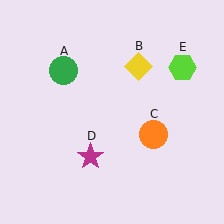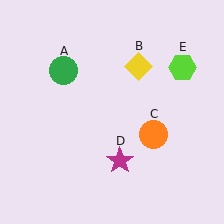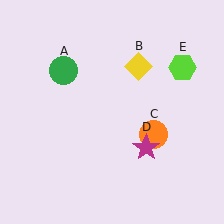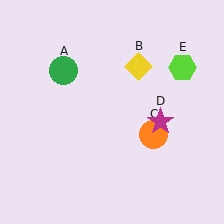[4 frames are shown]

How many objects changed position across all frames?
1 object changed position: magenta star (object D).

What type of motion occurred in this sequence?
The magenta star (object D) rotated counterclockwise around the center of the scene.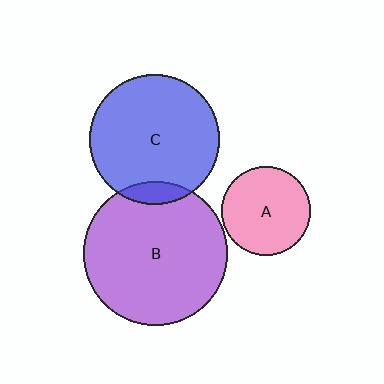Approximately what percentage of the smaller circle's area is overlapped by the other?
Approximately 10%.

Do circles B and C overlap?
Yes.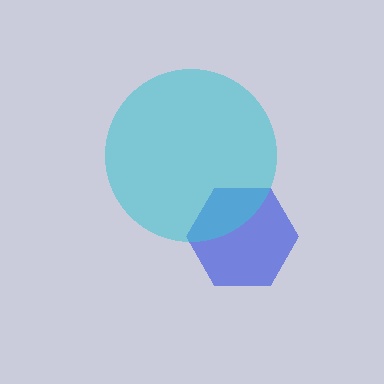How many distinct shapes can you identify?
There are 2 distinct shapes: a blue hexagon, a cyan circle.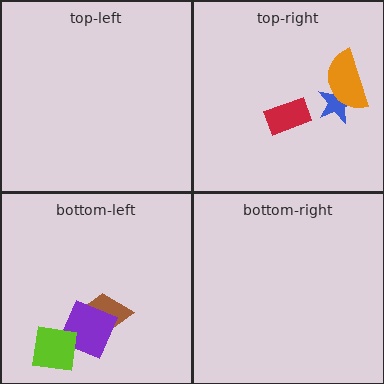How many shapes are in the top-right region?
3.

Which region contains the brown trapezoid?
The bottom-left region.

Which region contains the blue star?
The top-right region.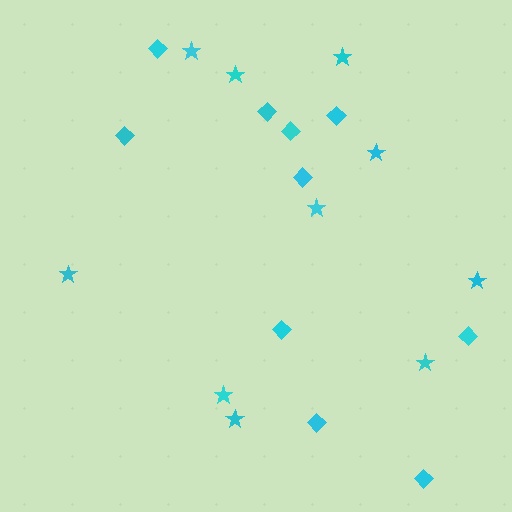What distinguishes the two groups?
There are 2 groups: one group of stars (10) and one group of diamonds (10).